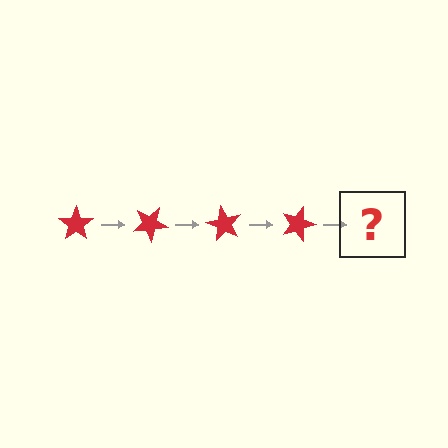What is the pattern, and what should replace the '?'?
The pattern is that the star rotates 30 degrees each step. The '?' should be a red star rotated 120 degrees.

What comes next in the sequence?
The next element should be a red star rotated 120 degrees.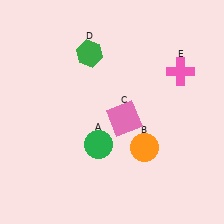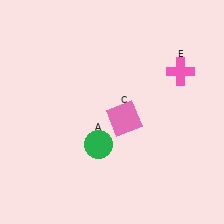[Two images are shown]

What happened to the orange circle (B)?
The orange circle (B) was removed in Image 2. It was in the bottom-right area of Image 1.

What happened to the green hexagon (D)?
The green hexagon (D) was removed in Image 2. It was in the top-left area of Image 1.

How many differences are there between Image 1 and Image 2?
There are 2 differences between the two images.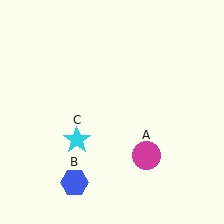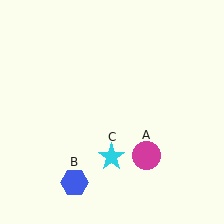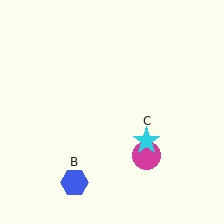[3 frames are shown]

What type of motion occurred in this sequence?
The cyan star (object C) rotated counterclockwise around the center of the scene.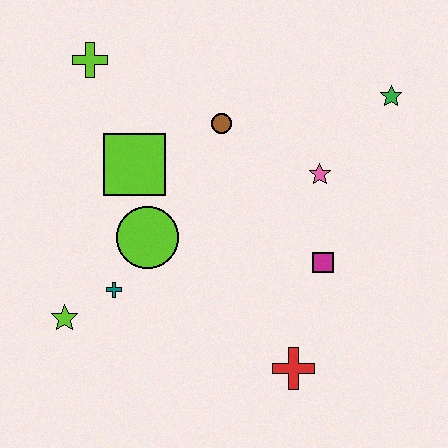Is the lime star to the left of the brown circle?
Yes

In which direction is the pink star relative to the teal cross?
The pink star is to the right of the teal cross.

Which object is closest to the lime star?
The teal cross is closest to the lime star.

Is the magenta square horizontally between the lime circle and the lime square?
No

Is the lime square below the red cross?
No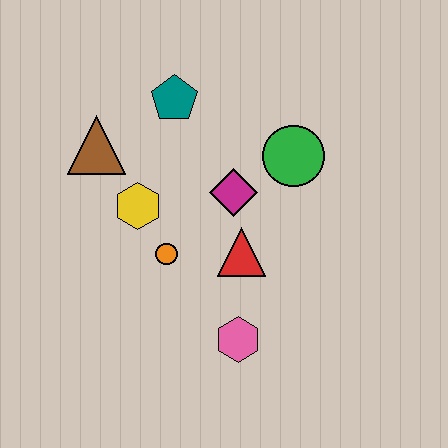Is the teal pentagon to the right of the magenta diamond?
No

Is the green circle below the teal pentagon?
Yes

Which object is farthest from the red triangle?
The brown triangle is farthest from the red triangle.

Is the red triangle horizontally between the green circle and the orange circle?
Yes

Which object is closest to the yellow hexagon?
The orange circle is closest to the yellow hexagon.